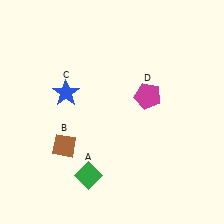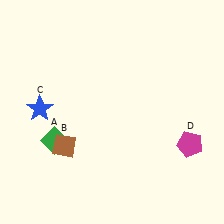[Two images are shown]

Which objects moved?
The objects that moved are: the green diamond (A), the blue star (C), the magenta pentagon (D).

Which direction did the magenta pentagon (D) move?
The magenta pentagon (D) moved down.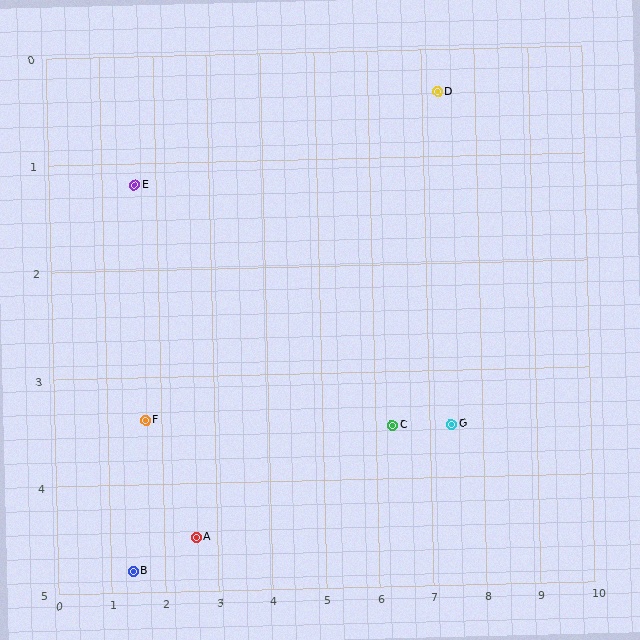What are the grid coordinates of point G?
Point G is at approximately (7.4, 3.5).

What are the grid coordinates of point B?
Point B is at approximately (1.4, 4.8).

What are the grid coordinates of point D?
Point D is at approximately (7.3, 0.4).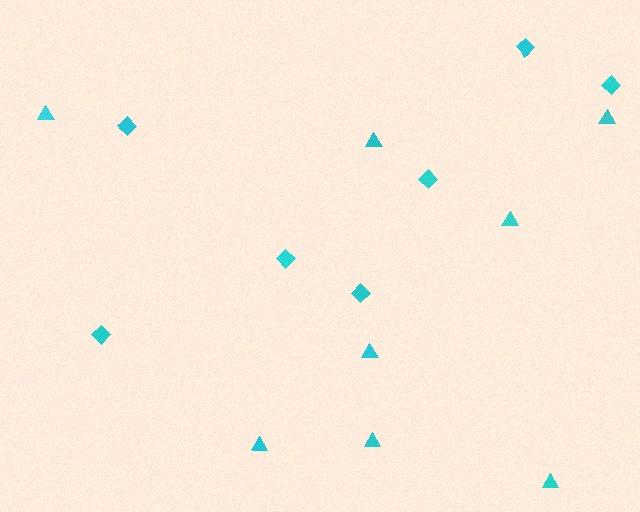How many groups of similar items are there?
There are 2 groups: one group of triangles (8) and one group of diamonds (7).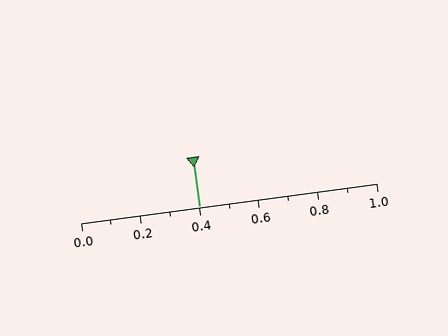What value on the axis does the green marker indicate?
The marker indicates approximately 0.4.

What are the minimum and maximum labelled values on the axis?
The axis runs from 0.0 to 1.0.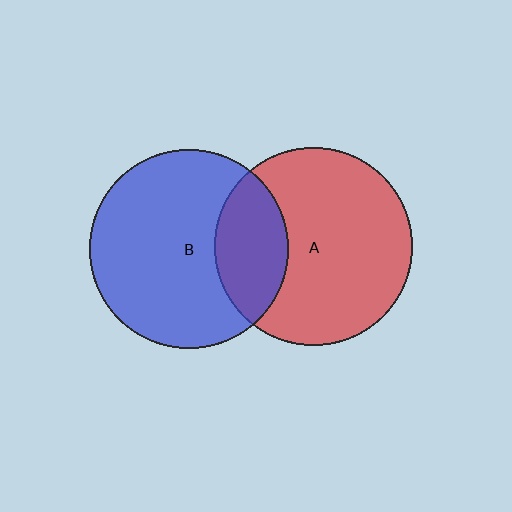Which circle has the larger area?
Circle B (blue).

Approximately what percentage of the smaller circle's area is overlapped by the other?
Approximately 25%.